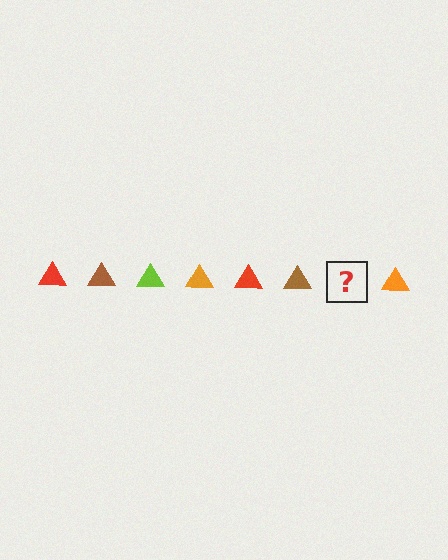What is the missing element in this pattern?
The missing element is a lime triangle.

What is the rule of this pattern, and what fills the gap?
The rule is that the pattern cycles through red, brown, lime, orange triangles. The gap should be filled with a lime triangle.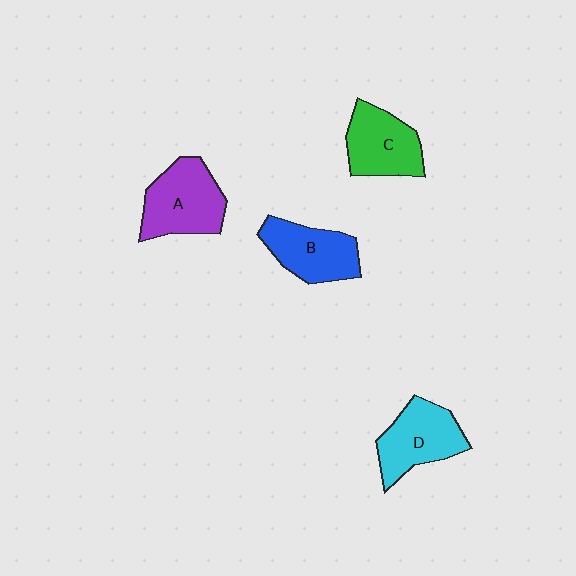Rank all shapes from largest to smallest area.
From largest to smallest: A (purple), D (cyan), B (blue), C (green).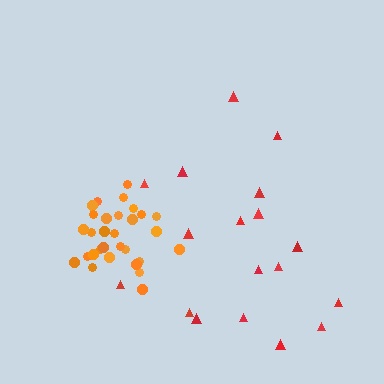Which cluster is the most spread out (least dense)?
Red.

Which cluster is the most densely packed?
Orange.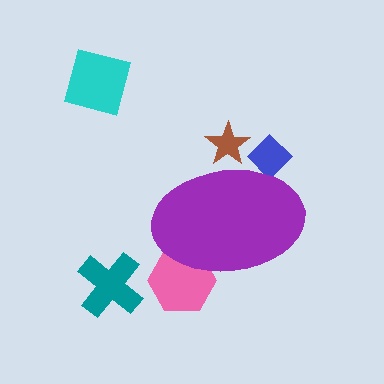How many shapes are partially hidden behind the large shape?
3 shapes are partially hidden.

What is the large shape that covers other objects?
A purple ellipse.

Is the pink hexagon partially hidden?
Yes, the pink hexagon is partially hidden behind the purple ellipse.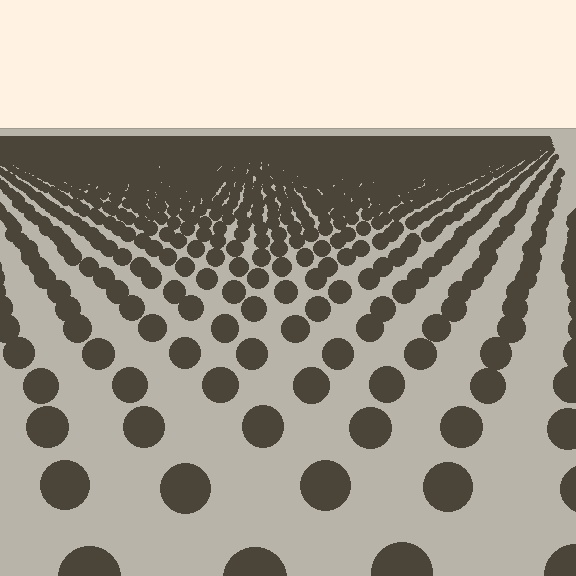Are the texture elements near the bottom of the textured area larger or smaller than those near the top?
Larger. Near the bottom, elements are closer to the viewer and appear at a bigger on-screen size.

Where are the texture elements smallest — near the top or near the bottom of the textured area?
Near the top.